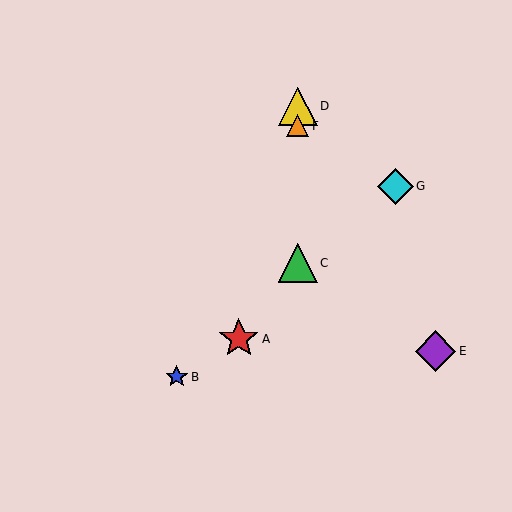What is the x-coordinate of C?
Object C is at x≈298.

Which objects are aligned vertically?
Objects C, D, F are aligned vertically.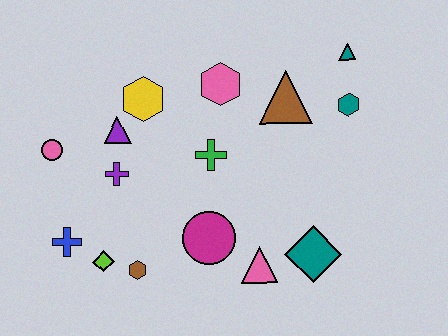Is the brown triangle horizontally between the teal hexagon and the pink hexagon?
Yes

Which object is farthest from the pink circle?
The teal triangle is farthest from the pink circle.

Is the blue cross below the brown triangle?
Yes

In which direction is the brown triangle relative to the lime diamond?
The brown triangle is to the right of the lime diamond.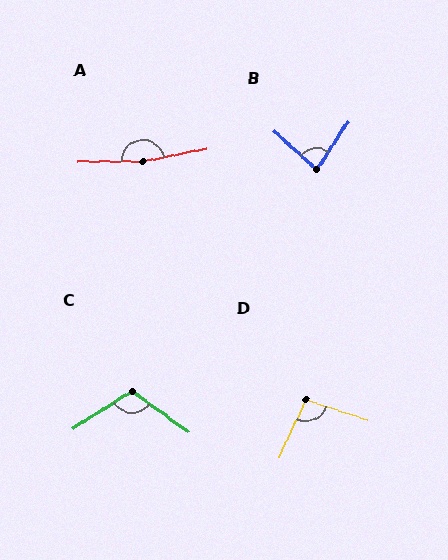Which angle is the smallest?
B, at approximately 82 degrees.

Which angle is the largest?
A, at approximately 169 degrees.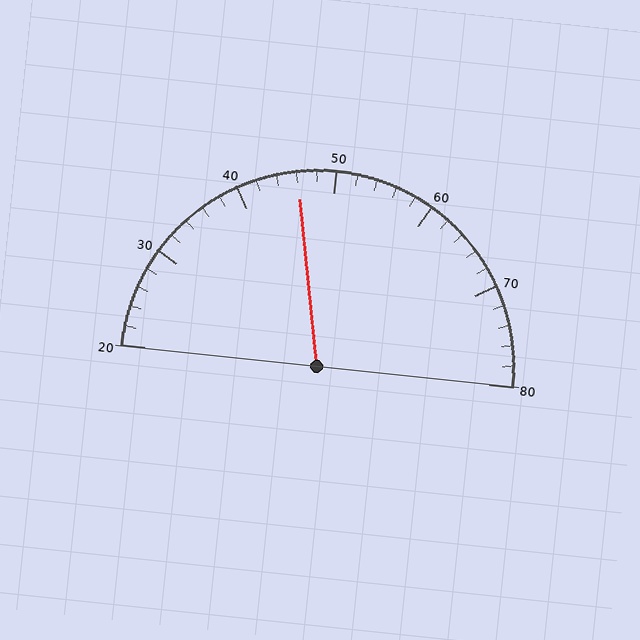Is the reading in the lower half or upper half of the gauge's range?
The reading is in the lower half of the range (20 to 80).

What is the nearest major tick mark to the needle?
The nearest major tick mark is 50.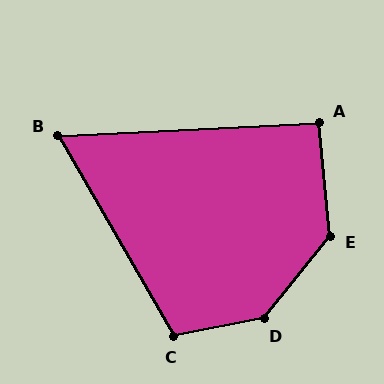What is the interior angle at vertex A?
Approximately 93 degrees (approximately right).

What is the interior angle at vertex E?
Approximately 136 degrees (obtuse).